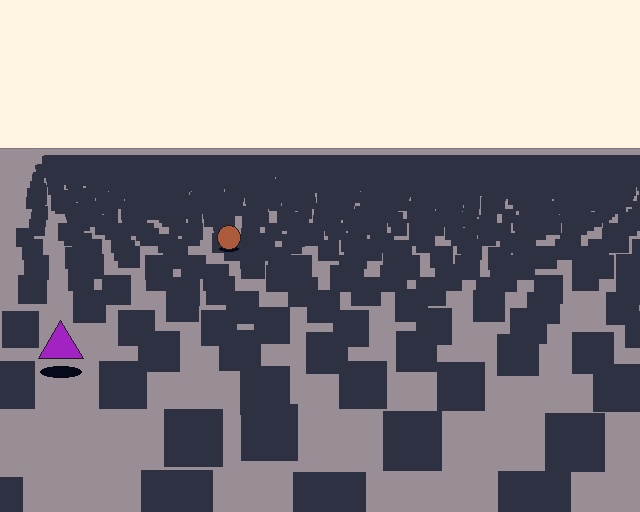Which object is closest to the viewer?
The purple triangle is closest. The texture marks near it are larger and more spread out.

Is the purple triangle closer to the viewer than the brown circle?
Yes. The purple triangle is closer — you can tell from the texture gradient: the ground texture is coarser near it.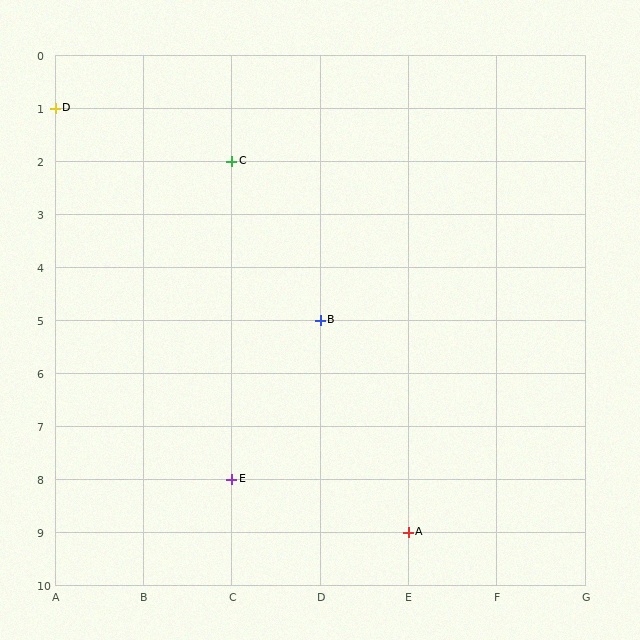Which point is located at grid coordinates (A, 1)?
Point D is at (A, 1).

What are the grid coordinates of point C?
Point C is at grid coordinates (C, 2).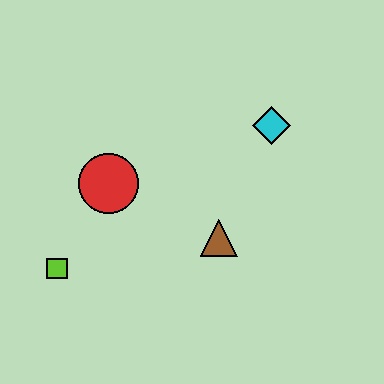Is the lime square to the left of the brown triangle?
Yes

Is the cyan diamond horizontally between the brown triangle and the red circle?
No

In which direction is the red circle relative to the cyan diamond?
The red circle is to the left of the cyan diamond.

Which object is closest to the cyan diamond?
The brown triangle is closest to the cyan diamond.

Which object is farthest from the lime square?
The cyan diamond is farthest from the lime square.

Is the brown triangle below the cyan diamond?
Yes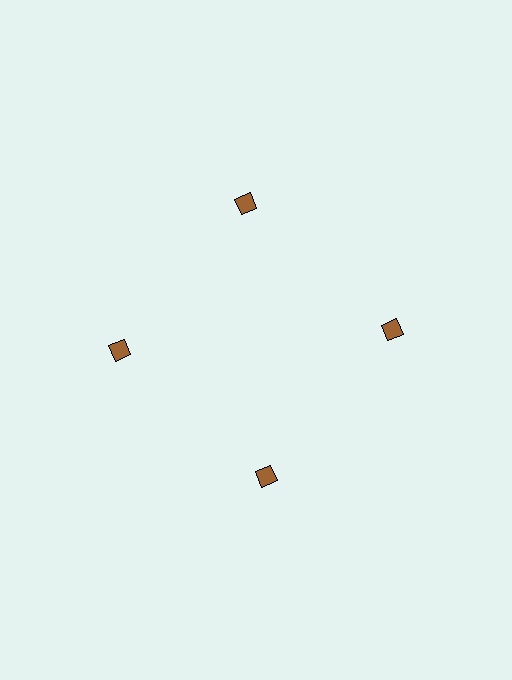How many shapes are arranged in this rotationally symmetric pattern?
There are 4 shapes, arranged in 4 groups of 1.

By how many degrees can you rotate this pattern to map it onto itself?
The pattern maps onto itself every 90 degrees of rotation.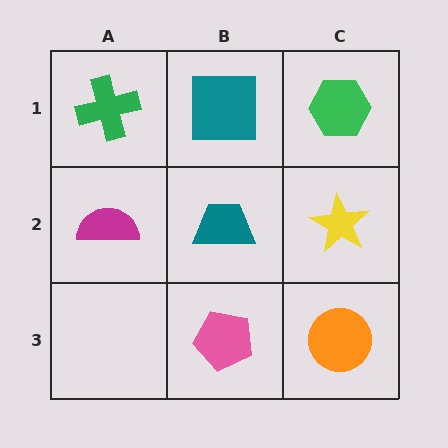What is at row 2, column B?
A teal trapezoid.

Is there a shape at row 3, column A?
No, that cell is empty.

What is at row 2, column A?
A magenta semicircle.